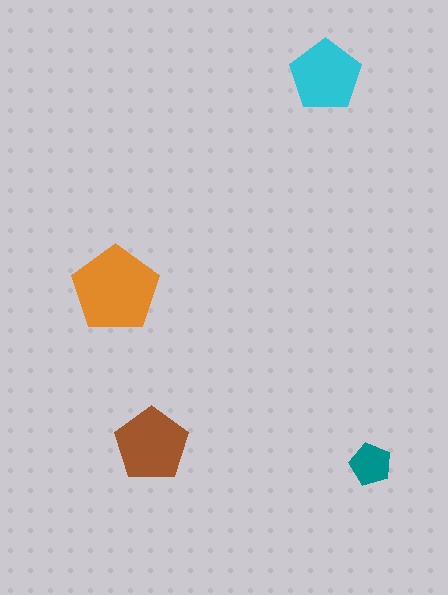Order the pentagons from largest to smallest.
the orange one, the brown one, the cyan one, the teal one.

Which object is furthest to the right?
The teal pentagon is rightmost.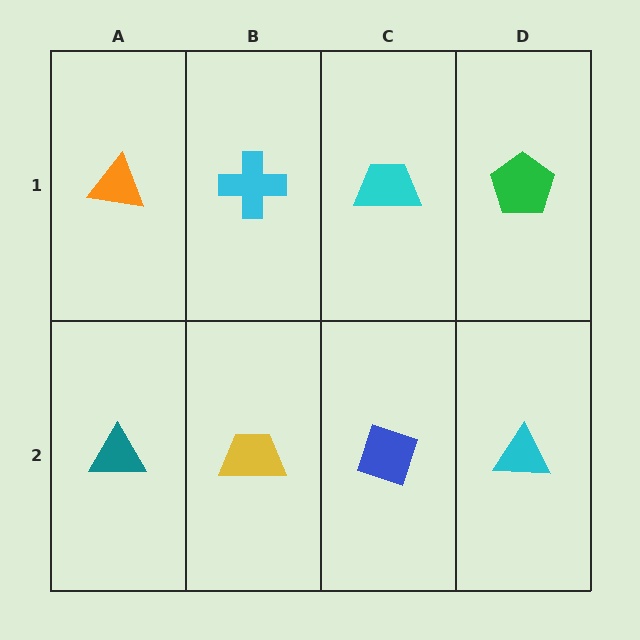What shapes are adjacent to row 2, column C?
A cyan trapezoid (row 1, column C), a yellow trapezoid (row 2, column B), a cyan triangle (row 2, column D).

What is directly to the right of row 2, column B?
A blue diamond.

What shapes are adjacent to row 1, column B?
A yellow trapezoid (row 2, column B), an orange triangle (row 1, column A), a cyan trapezoid (row 1, column C).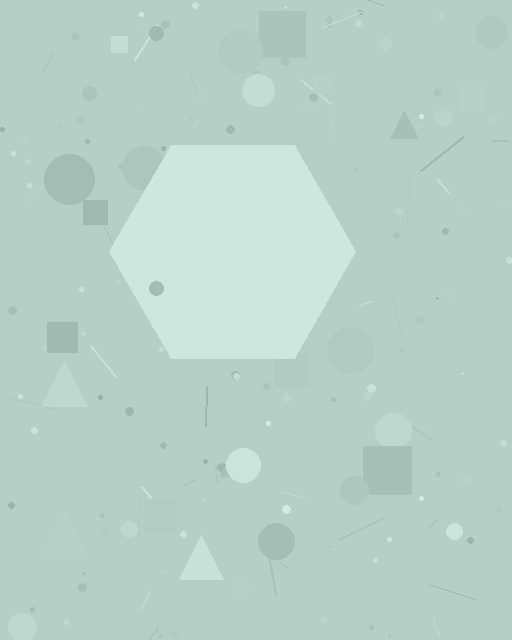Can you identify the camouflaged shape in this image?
The camouflaged shape is a hexagon.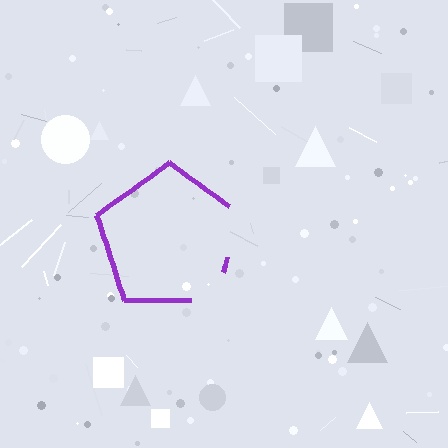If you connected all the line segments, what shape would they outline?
They would outline a pentagon.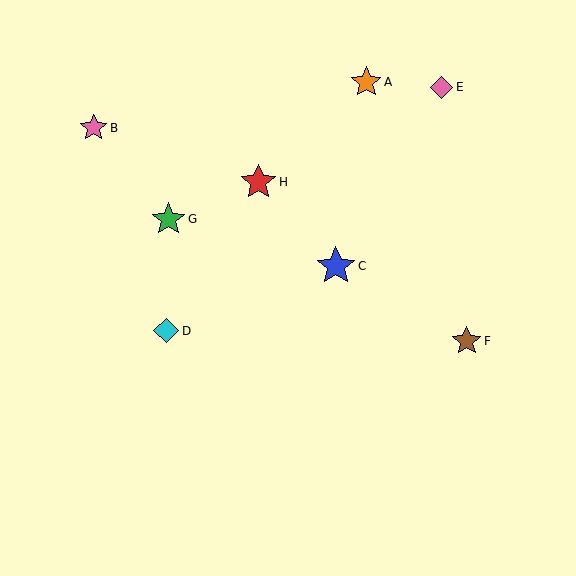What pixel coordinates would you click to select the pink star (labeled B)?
Click at (94, 128) to select the pink star B.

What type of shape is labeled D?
Shape D is a cyan diamond.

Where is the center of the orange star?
The center of the orange star is at (366, 82).